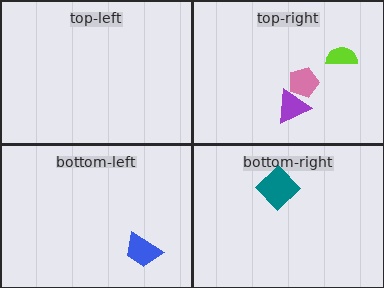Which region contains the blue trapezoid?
The bottom-left region.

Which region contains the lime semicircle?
The top-right region.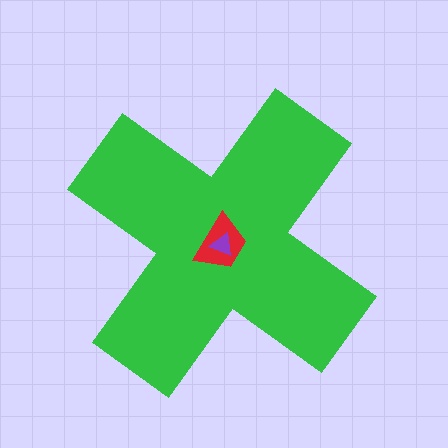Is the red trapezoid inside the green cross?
Yes.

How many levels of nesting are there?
3.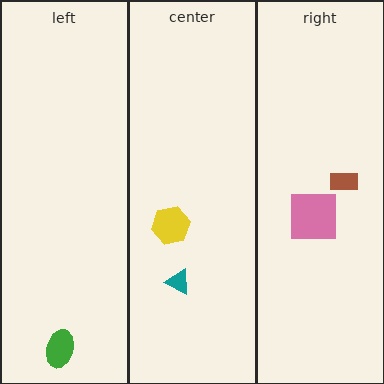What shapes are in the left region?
The green ellipse.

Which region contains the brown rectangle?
The right region.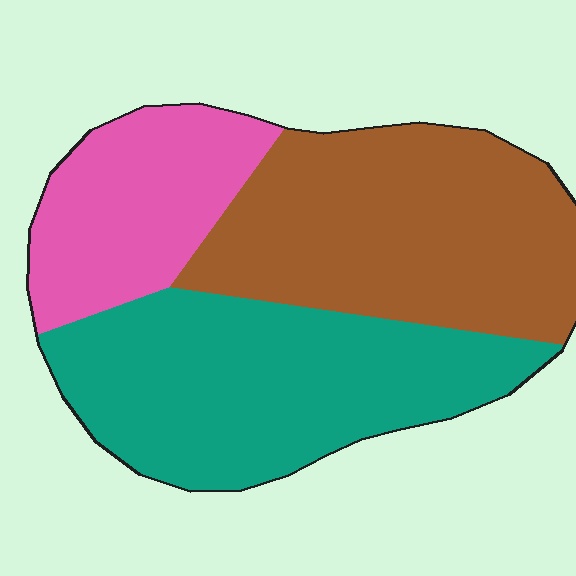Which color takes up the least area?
Pink, at roughly 20%.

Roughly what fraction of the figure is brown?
Brown takes up about two fifths (2/5) of the figure.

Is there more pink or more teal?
Teal.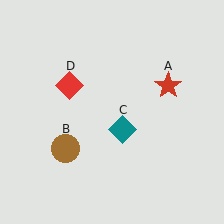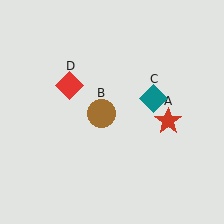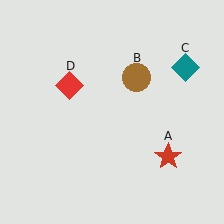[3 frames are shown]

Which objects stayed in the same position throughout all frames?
Red diamond (object D) remained stationary.